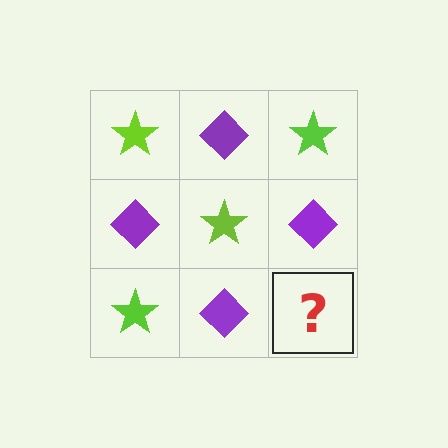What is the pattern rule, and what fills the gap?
The rule is that it alternates lime star and purple diamond in a checkerboard pattern. The gap should be filled with a lime star.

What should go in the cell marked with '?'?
The missing cell should contain a lime star.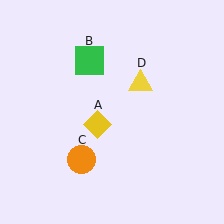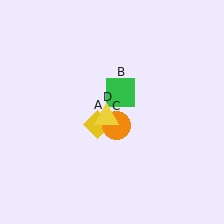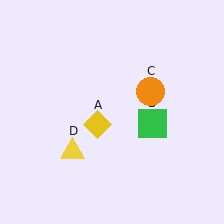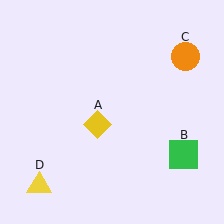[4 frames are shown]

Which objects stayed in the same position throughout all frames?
Yellow diamond (object A) remained stationary.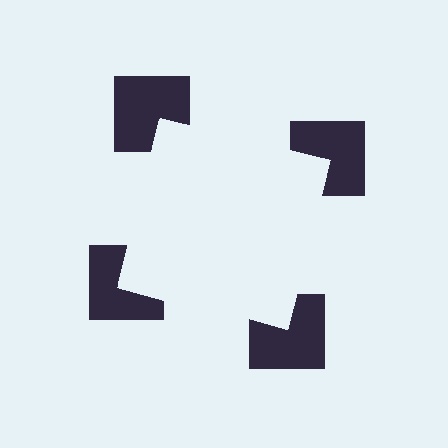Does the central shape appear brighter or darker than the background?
It typically appears slightly brighter than the background, even though no actual brightness change is drawn.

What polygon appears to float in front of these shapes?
An illusory square — its edges are inferred from the aligned wedge cuts in the notched squares, not physically drawn.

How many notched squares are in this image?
There are 4 — one at each vertex of the illusory square.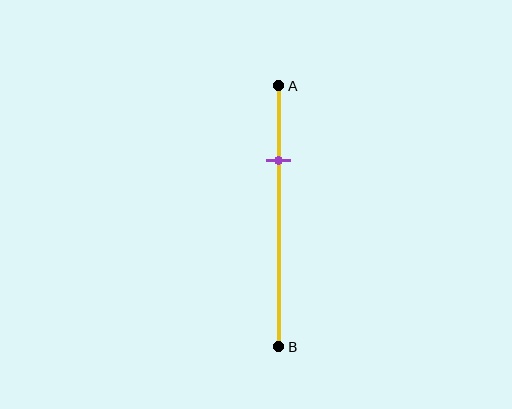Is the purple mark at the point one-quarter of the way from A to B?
No, the mark is at about 30% from A, not at the 25% one-quarter point.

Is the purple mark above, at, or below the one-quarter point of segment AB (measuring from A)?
The purple mark is below the one-quarter point of segment AB.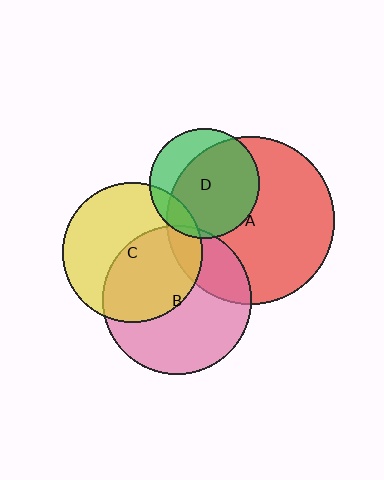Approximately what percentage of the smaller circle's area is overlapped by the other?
Approximately 70%.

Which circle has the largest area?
Circle A (red).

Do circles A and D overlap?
Yes.